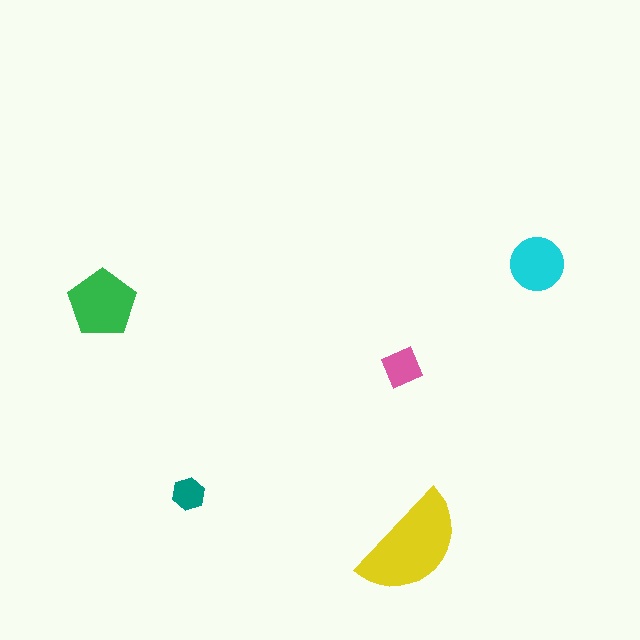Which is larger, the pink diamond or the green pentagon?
The green pentagon.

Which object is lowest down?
The yellow semicircle is bottommost.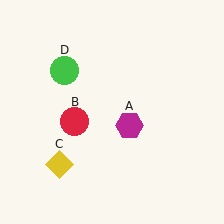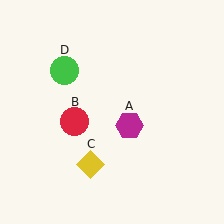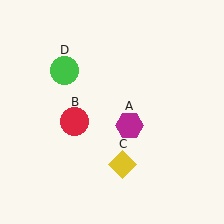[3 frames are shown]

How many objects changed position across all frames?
1 object changed position: yellow diamond (object C).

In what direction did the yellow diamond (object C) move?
The yellow diamond (object C) moved right.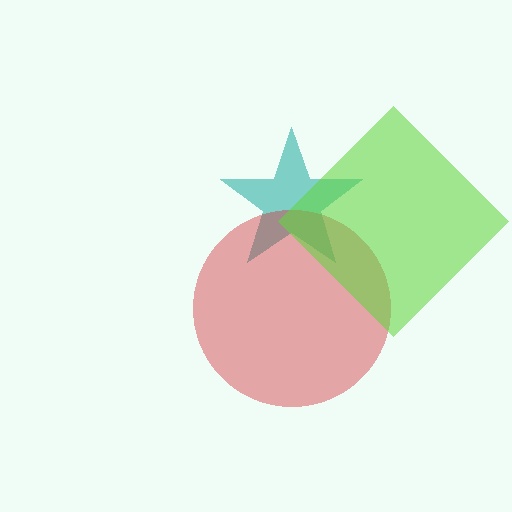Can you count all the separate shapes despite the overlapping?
Yes, there are 3 separate shapes.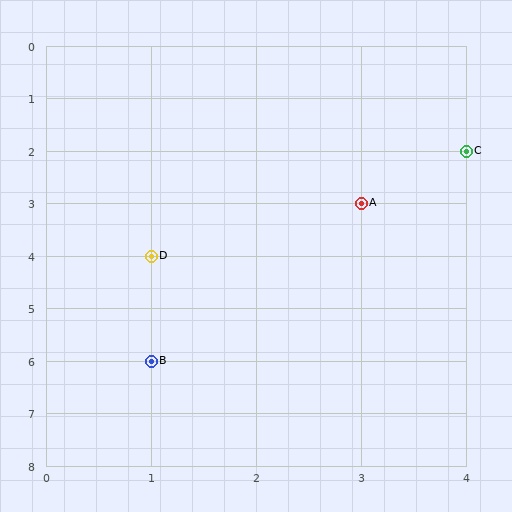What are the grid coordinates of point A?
Point A is at grid coordinates (3, 3).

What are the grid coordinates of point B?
Point B is at grid coordinates (1, 6).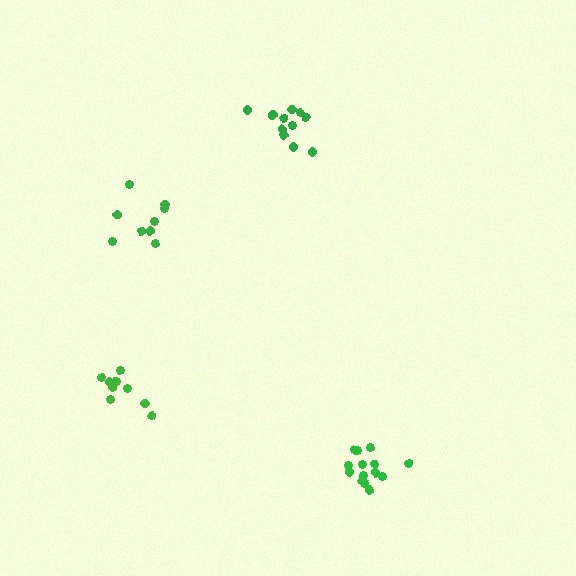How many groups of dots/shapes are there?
There are 4 groups.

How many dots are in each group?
Group 1: 14 dots, Group 2: 9 dots, Group 3: 11 dots, Group 4: 9 dots (43 total).